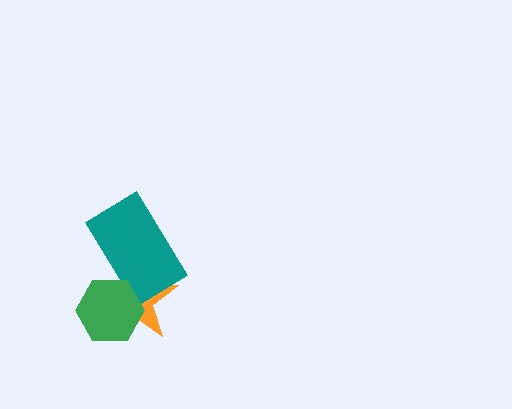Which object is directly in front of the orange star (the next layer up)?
The teal rectangle is directly in front of the orange star.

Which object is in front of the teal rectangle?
The green hexagon is in front of the teal rectangle.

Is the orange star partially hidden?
Yes, it is partially covered by another shape.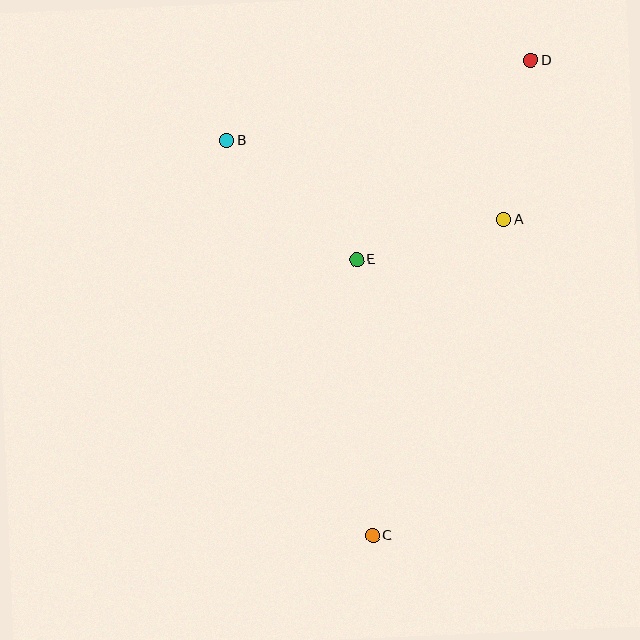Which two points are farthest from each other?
Points C and D are farthest from each other.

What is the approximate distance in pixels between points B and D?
The distance between B and D is approximately 314 pixels.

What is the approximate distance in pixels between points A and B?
The distance between A and B is approximately 288 pixels.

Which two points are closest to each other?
Points A and E are closest to each other.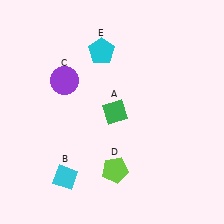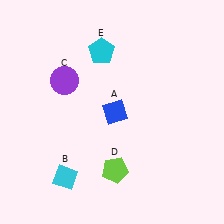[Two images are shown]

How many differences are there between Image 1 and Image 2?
There is 1 difference between the two images.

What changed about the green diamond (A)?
In Image 1, A is green. In Image 2, it changed to blue.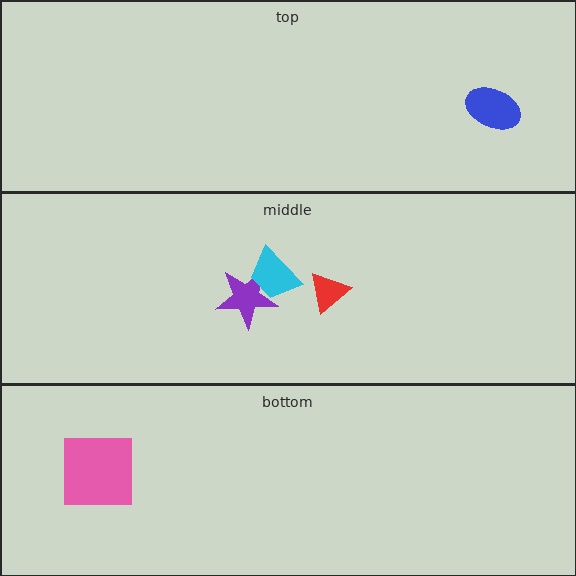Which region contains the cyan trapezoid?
The middle region.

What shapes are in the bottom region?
The pink square.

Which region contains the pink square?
The bottom region.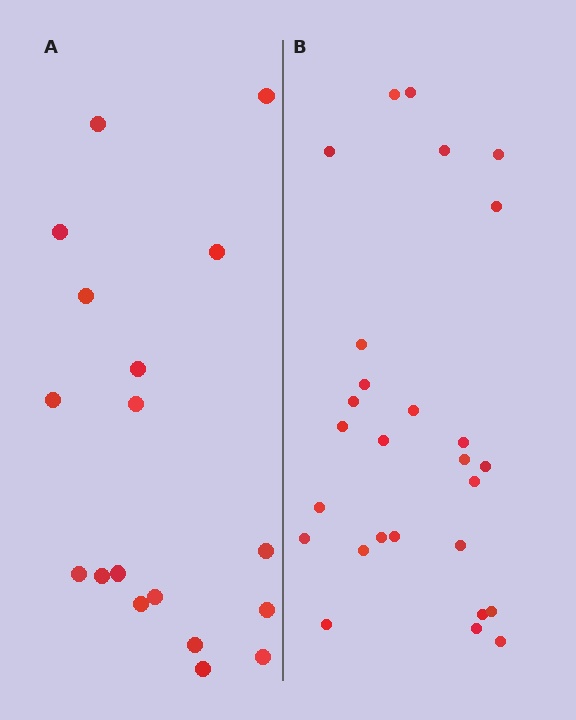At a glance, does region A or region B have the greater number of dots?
Region B (the right region) has more dots.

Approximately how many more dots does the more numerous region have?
Region B has roughly 8 or so more dots than region A.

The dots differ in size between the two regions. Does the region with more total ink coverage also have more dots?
No. Region A has more total ink coverage because its dots are larger, but region B actually contains more individual dots. Total area can be misleading — the number of items is what matters here.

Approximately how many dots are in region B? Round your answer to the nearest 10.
About 30 dots. (The exact count is 27, which rounds to 30.)